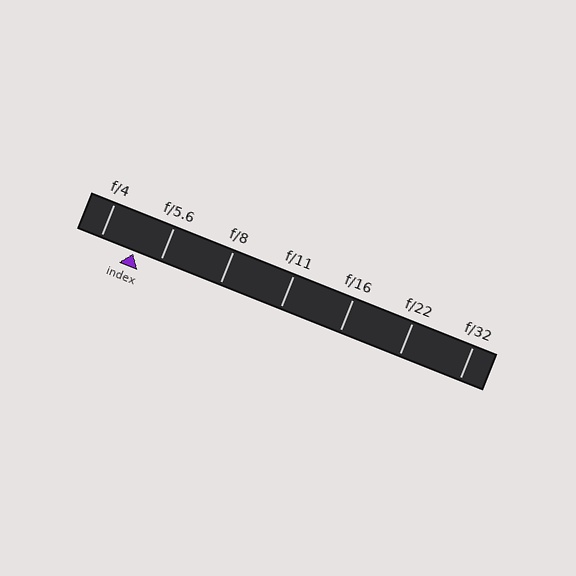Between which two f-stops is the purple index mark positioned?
The index mark is between f/4 and f/5.6.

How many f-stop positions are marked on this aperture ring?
There are 7 f-stop positions marked.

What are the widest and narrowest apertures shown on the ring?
The widest aperture shown is f/4 and the narrowest is f/32.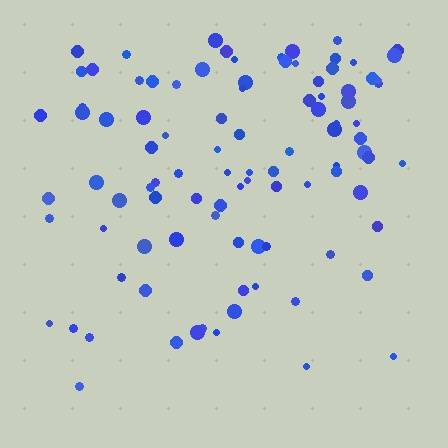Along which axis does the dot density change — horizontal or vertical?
Vertical.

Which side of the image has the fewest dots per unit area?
The bottom.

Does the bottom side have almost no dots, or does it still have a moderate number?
Still a moderate number, just noticeably fewer than the top.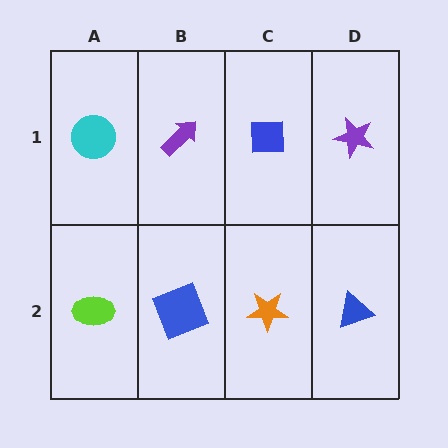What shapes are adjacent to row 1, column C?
An orange star (row 2, column C), a purple arrow (row 1, column B), a purple star (row 1, column D).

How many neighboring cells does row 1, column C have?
3.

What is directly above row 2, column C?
A blue square.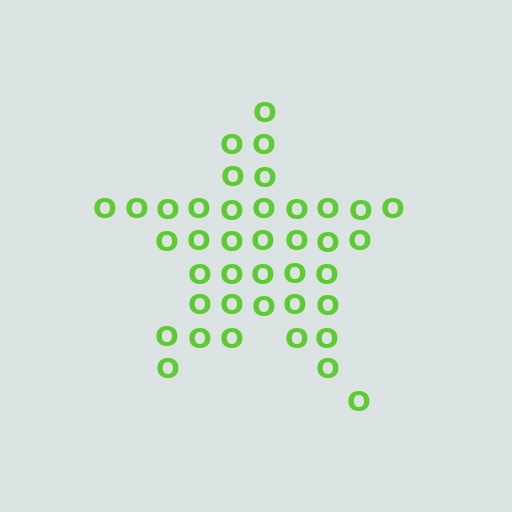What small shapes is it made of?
It is made of small letter O's.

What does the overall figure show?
The overall figure shows a star.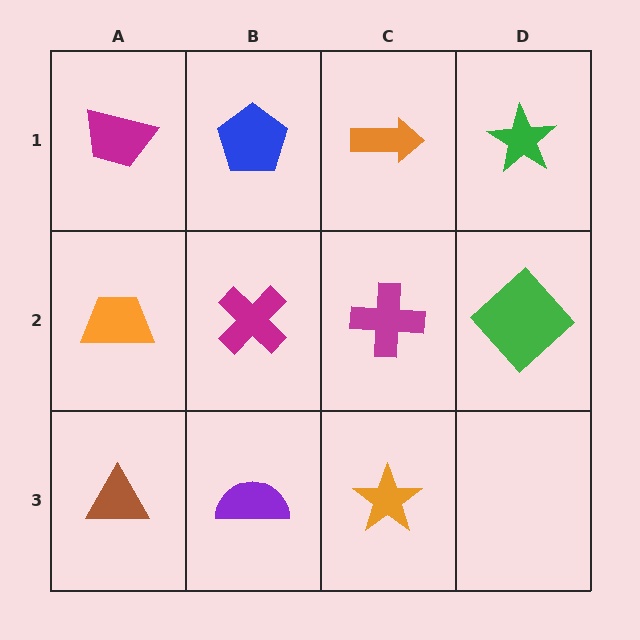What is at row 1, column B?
A blue pentagon.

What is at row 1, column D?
A green star.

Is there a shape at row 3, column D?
No, that cell is empty.